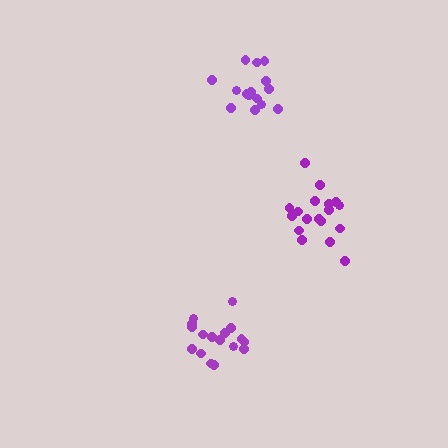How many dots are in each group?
Group 1: 18 dots, Group 2: 17 dots, Group 3: 15 dots (50 total).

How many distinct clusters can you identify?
There are 3 distinct clusters.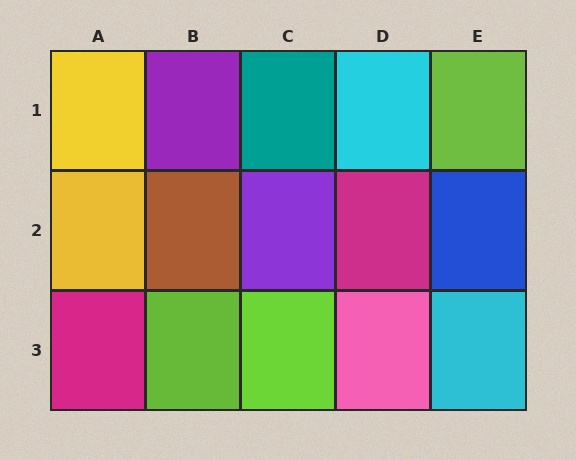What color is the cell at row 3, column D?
Pink.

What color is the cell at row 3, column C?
Lime.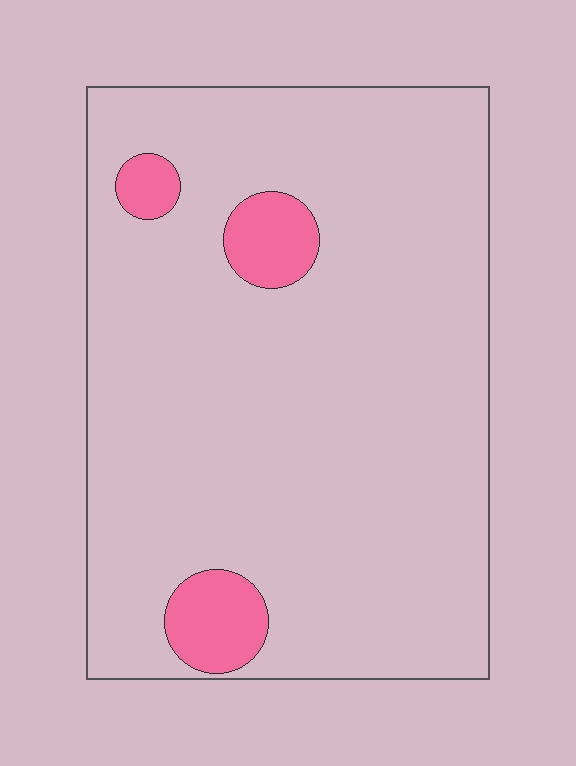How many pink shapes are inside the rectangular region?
3.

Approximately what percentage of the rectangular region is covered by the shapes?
Approximately 10%.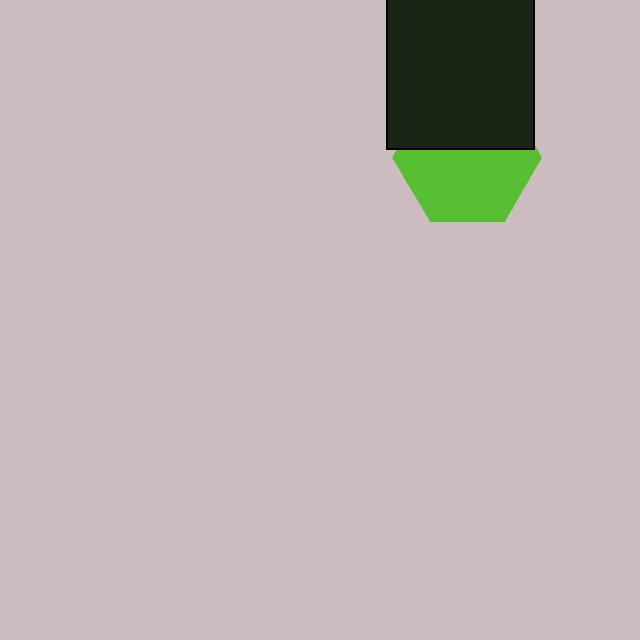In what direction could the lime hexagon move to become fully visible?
The lime hexagon could move down. That would shift it out from behind the black rectangle entirely.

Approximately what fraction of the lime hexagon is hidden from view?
Roughly 43% of the lime hexagon is hidden behind the black rectangle.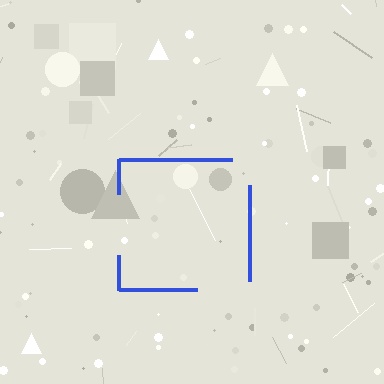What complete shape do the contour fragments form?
The contour fragments form a square.